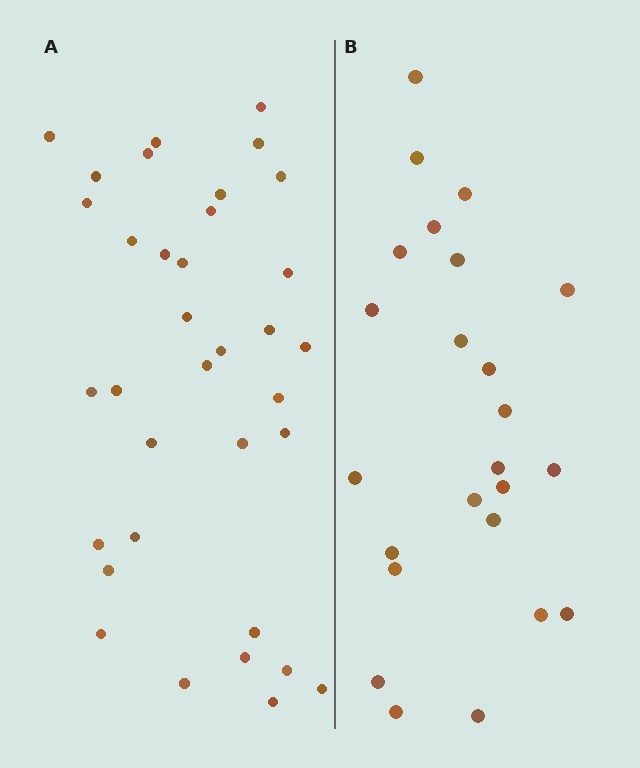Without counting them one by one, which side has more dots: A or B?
Region A (the left region) has more dots.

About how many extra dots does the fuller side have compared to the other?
Region A has roughly 12 or so more dots than region B.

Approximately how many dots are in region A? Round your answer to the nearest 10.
About 40 dots. (The exact count is 35, which rounds to 40.)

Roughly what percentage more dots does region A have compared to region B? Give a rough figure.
About 45% more.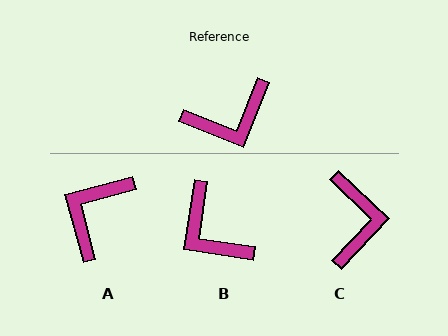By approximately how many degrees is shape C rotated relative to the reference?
Approximately 68 degrees counter-clockwise.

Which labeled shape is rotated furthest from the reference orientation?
A, about 144 degrees away.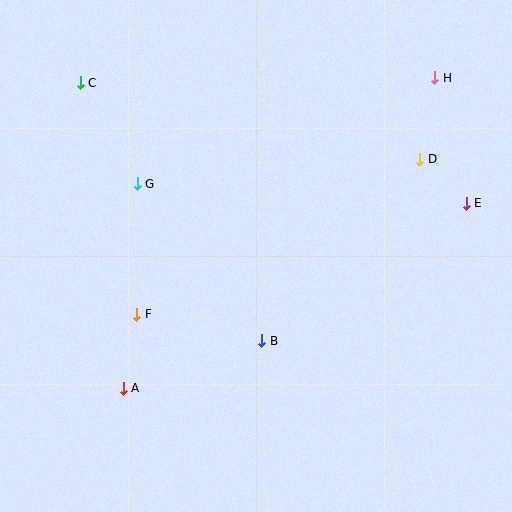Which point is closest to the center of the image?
Point B at (262, 341) is closest to the center.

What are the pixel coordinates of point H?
Point H is at (435, 78).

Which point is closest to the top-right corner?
Point H is closest to the top-right corner.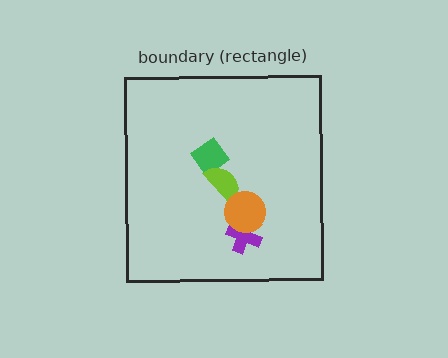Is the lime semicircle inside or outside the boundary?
Inside.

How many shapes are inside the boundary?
4 inside, 0 outside.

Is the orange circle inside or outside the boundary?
Inside.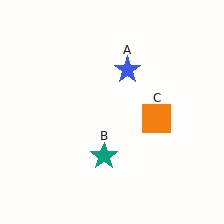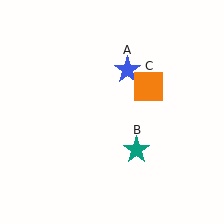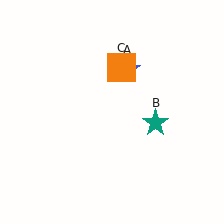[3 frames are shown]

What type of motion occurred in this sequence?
The teal star (object B), orange square (object C) rotated counterclockwise around the center of the scene.